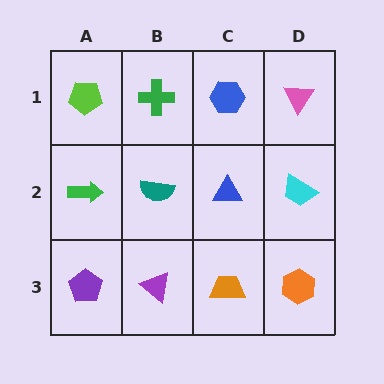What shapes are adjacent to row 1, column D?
A cyan trapezoid (row 2, column D), a blue hexagon (row 1, column C).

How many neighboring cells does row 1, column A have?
2.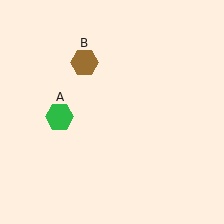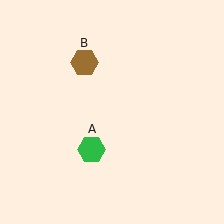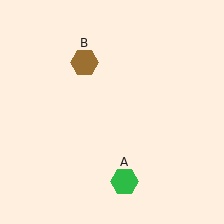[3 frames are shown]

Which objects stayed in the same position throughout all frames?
Brown hexagon (object B) remained stationary.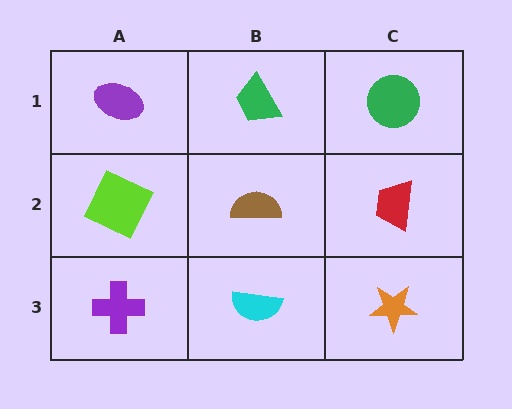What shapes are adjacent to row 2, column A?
A purple ellipse (row 1, column A), a purple cross (row 3, column A), a brown semicircle (row 2, column B).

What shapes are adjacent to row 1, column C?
A red trapezoid (row 2, column C), a green trapezoid (row 1, column B).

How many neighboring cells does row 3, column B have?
3.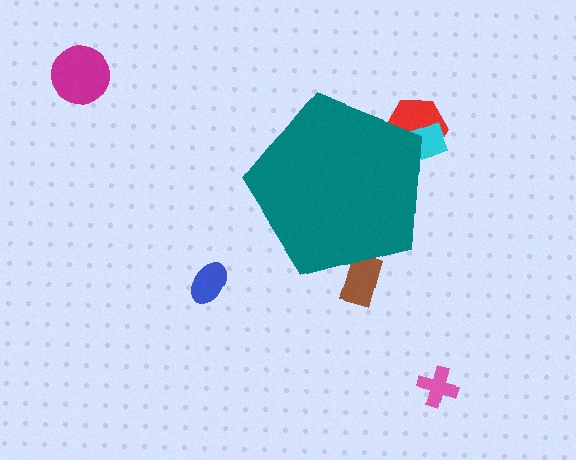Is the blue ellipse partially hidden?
No, the blue ellipse is fully visible.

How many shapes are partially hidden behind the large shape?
3 shapes are partially hidden.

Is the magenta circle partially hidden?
No, the magenta circle is fully visible.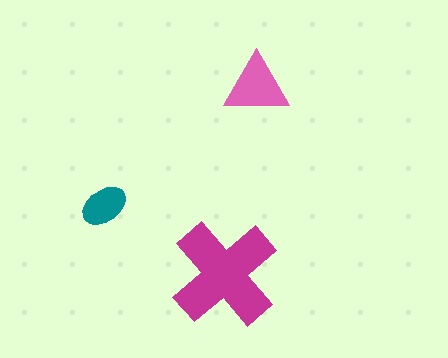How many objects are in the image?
There are 3 objects in the image.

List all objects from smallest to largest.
The teal ellipse, the pink triangle, the magenta cross.